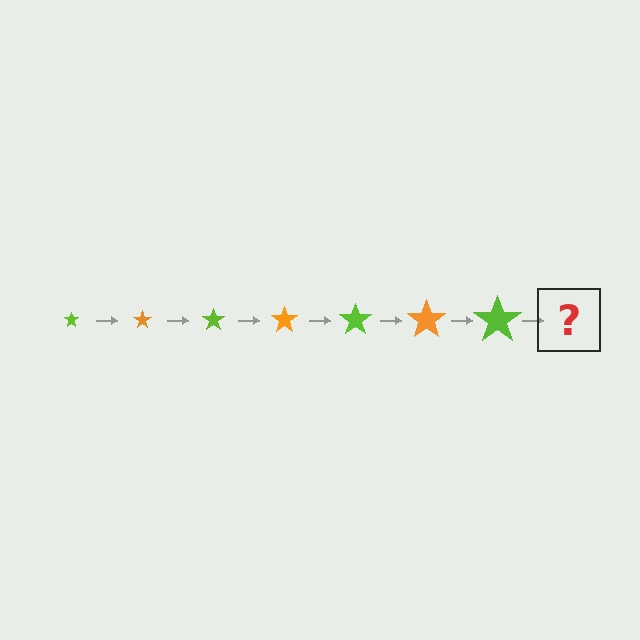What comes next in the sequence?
The next element should be an orange star, larger than the previous one.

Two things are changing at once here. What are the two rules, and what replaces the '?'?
The two rules are that the star grows larger each step and the color cycles through lime and orange. The '?' should be an orange star, larger than the previous one.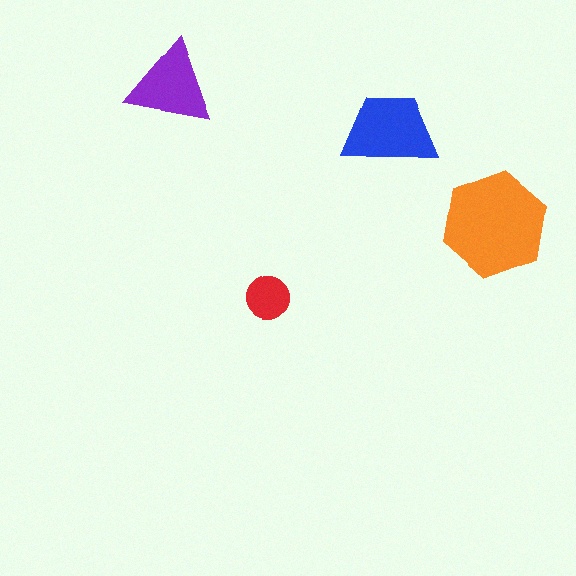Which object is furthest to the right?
The orange hexagon is rightmost.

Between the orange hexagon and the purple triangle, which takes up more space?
The orange hexagon.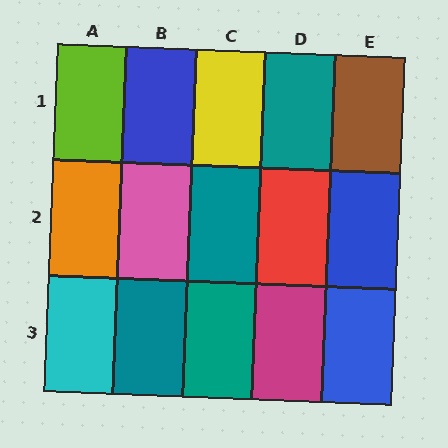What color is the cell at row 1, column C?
Yellow.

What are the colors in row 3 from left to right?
Cyan, teal, teal, magenta, blue.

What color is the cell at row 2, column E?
Blue.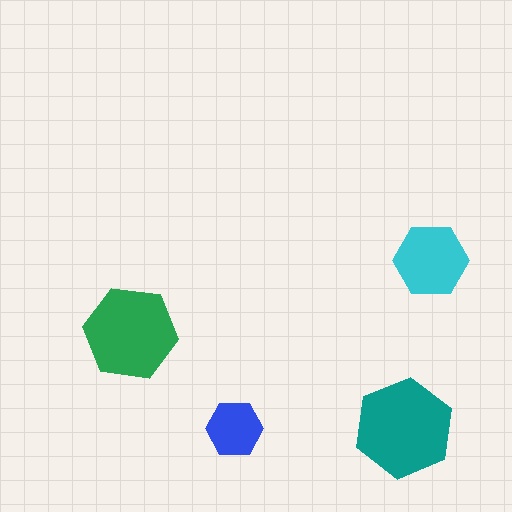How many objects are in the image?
There are 4 objects in the image.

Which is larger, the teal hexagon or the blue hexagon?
The teal one.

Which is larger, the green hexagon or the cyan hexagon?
The green one.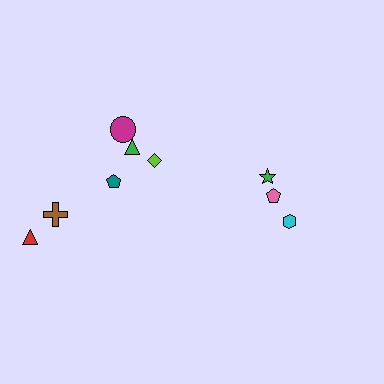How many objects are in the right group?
There are 3 objects.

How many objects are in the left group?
There are 6 objects.